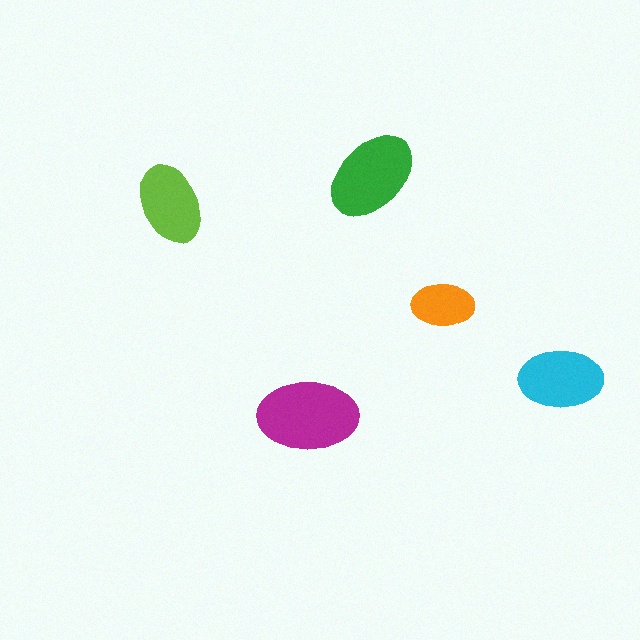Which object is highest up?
The green ellipse is topmost.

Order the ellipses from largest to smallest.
the magenta one, the green one, the cyan one, the lime one, the orange one.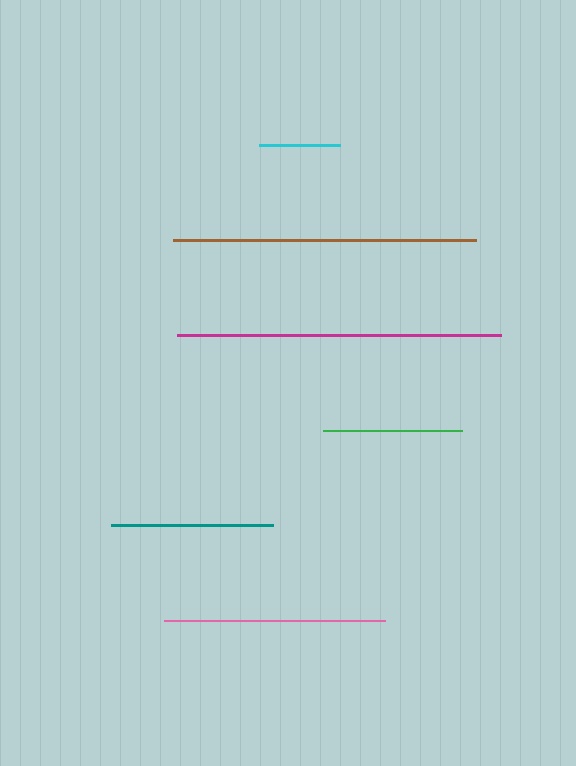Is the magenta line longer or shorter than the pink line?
The magenta line is longer than the pink line.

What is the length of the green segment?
The green segment is approximately 139 pixels long.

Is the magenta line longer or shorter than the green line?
The magenta line is longer than the green line.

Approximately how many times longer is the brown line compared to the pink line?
The brown line is approximately 1.4 times the length of the pink line.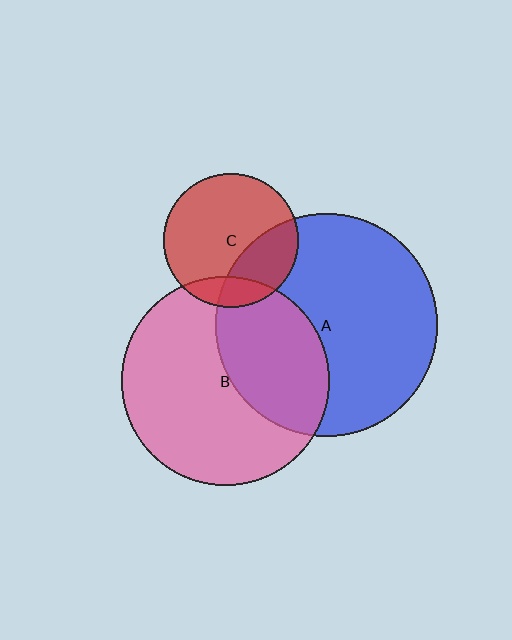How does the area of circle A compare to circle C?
Approximately 2.7 times.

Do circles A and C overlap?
Yes.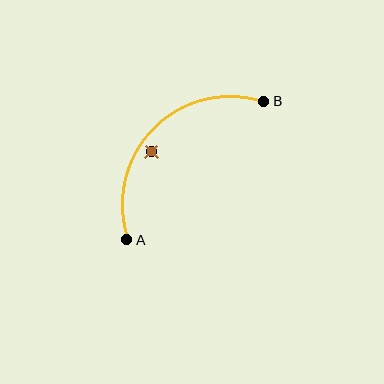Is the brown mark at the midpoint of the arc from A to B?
No — the brown mark does not lie on the arc at all. It sits slightly inside the curve.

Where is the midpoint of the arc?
The arc midpoint is the point on the curve farthest from the straight line joining A and B. It sits above and to the left of that line.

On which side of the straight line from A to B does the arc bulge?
The arc bulges above and to the left of the straight line connecting A and B.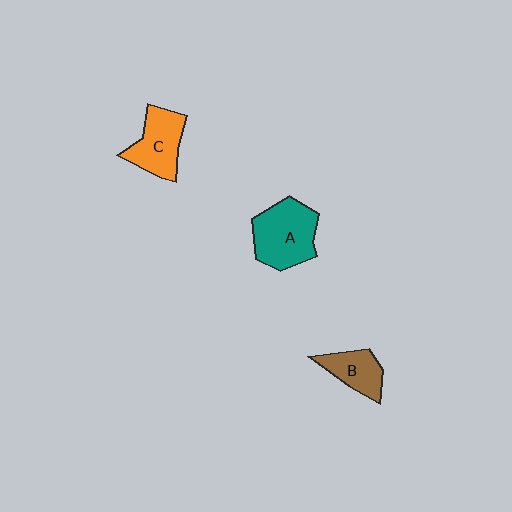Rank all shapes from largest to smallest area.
From largest to smallest: A (teal), C (orange), B (brown).